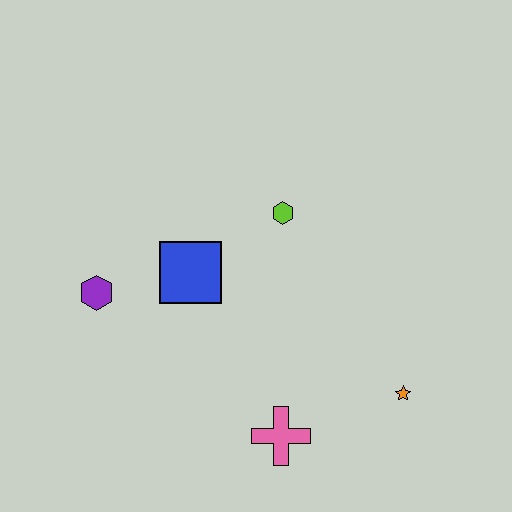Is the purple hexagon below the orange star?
No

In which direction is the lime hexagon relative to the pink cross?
The lime hexagon is above the pink cross.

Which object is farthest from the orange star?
The purple hexagon is farthest from the orange star.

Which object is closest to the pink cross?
The orange star is closest to the pink cross.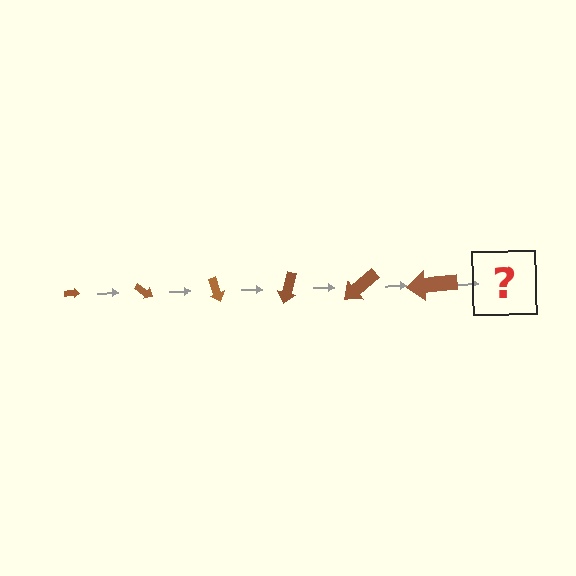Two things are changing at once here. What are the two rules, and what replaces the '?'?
The two rules are that the arrow grows larger each step and it rotates 35 degrees each step. The '?' should be an arrow, larger than the previous one and rotated 210 degrees from the start.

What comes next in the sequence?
The next element should be an arrow, larger than the previous one and rotated 210 degrees from the start.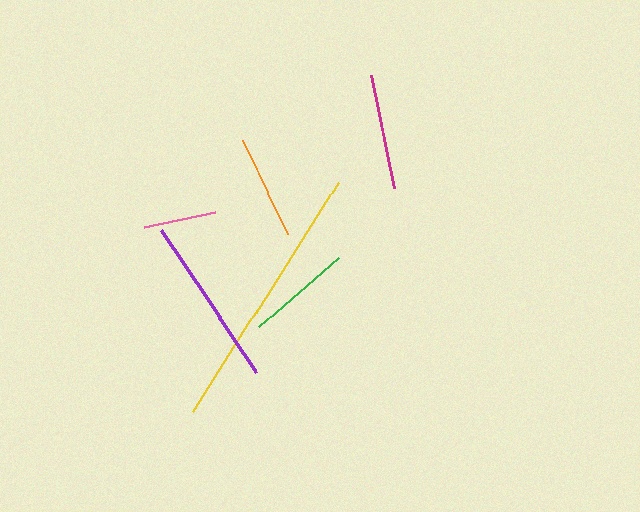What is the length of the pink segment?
The pink segment is approximately 72 pixels long.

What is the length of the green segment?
The green segment is approximately 105 pixels long.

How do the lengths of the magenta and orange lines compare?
The magenta and orange lines are approximately the same length.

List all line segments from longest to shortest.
From longest to shortest: yellow, purple, magenta, green, orange, pink.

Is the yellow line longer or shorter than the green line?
The yellow line is longer than the green line.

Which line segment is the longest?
The yellow line is the longest at approximately 271 pixels.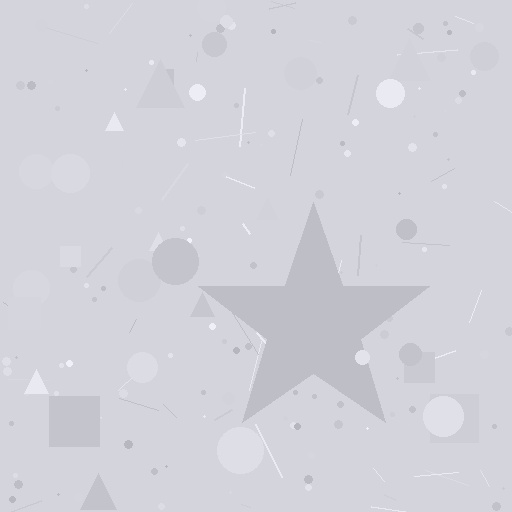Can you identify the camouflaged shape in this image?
The camouflaged shape is a star.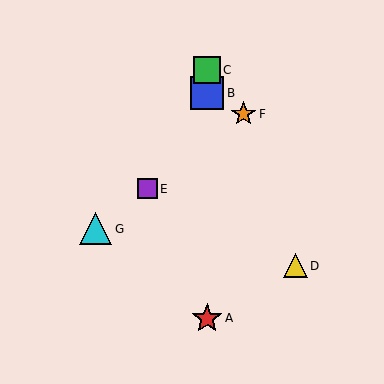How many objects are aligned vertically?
3 objects (A, B, C) are aligned vertically.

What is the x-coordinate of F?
Object F is at x≈244.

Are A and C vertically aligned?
Yes, both are at x≈207.